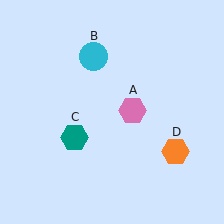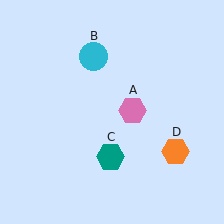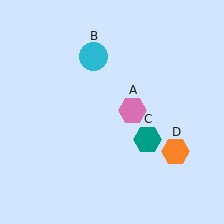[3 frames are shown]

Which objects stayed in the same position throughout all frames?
Pink hexagon (object A) and cyan circle (object B) and orange hexagon (object D) remained stationary.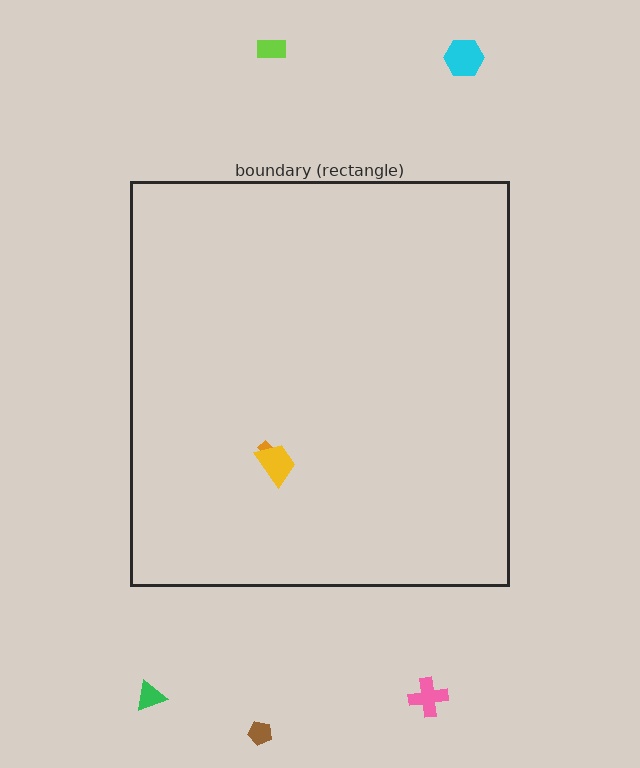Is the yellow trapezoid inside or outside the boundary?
Inside.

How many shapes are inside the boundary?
2 inside, 5 outside.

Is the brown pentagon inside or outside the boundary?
Outside.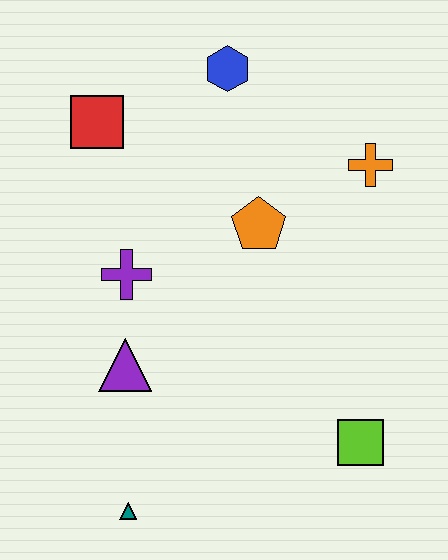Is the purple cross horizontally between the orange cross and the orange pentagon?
No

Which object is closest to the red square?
The blue hexagon is closest to the red square.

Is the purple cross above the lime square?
Yes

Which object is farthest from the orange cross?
The teal triangle is farthest from the orange cross.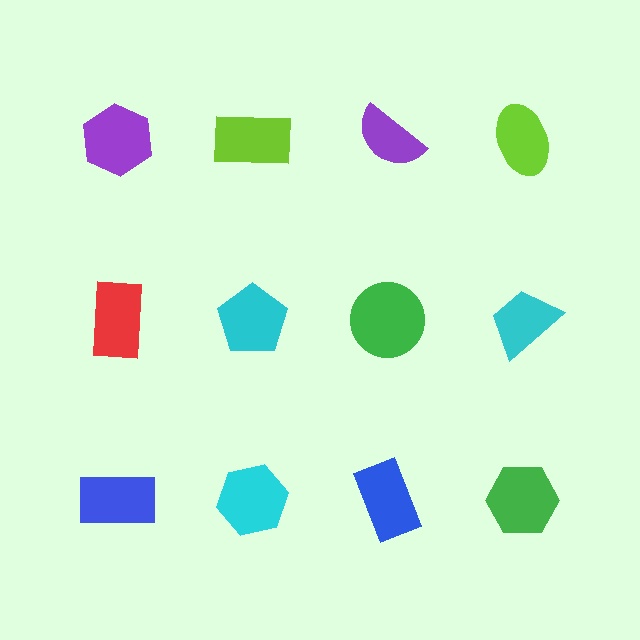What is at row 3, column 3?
A blue rectangle.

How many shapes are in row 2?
4 shapes.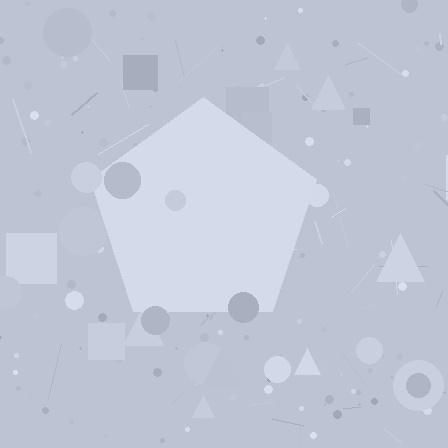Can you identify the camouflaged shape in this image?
The camouflaged shape is a pentagon.